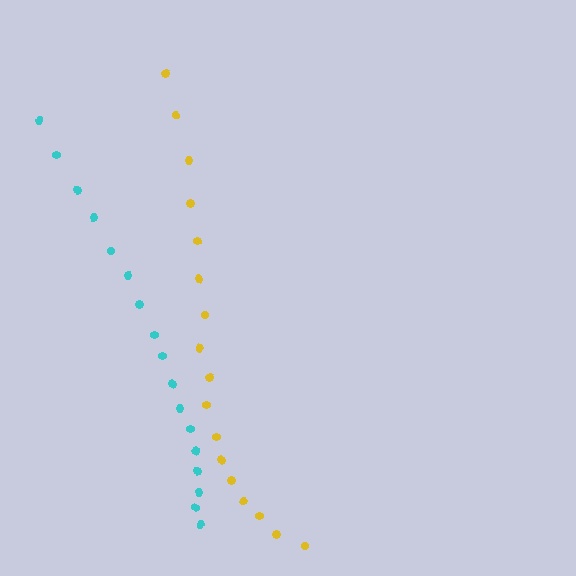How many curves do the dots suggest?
There are 2 distinct paths.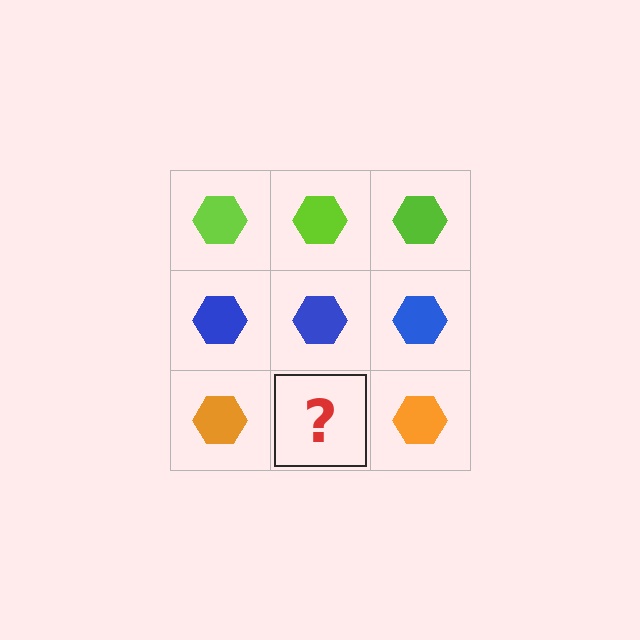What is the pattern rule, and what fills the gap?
The rule is that each row has a consistent color. The gap should be filled with an orange hexagon.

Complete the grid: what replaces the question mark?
The question mark should be replaced with an orange hexagon.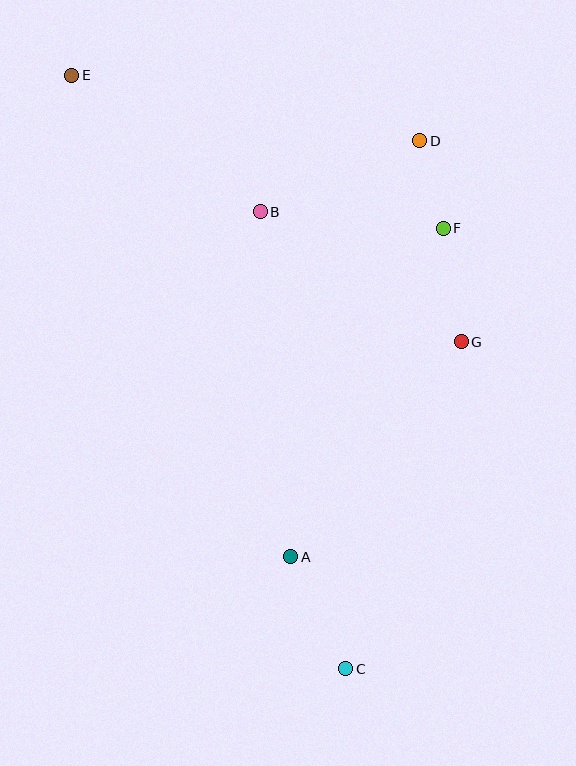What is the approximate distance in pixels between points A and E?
The distance between A and E is approximately 529 pixels.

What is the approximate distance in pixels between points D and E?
The distance between D and E is approximately 354 pixels.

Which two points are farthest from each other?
Points C and E are farthest from each other.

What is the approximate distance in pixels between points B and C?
The distance between B and C is approximately 465 pixels.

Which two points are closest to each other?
Points D and F are closest to each other.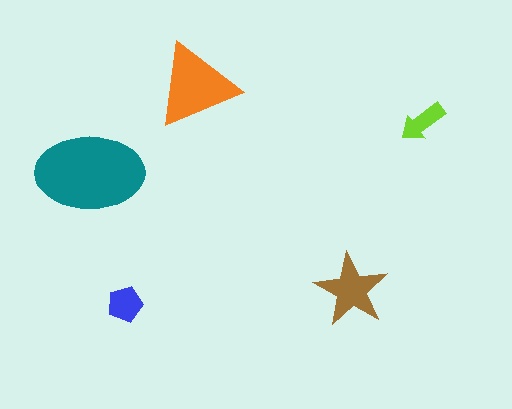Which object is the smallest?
The lime arrow.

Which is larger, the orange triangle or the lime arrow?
The orange triangle.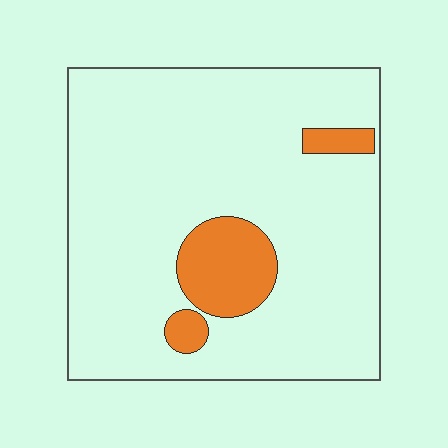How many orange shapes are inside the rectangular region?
3.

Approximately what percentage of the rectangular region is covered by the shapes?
Approximately 10%.